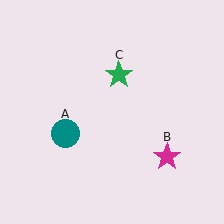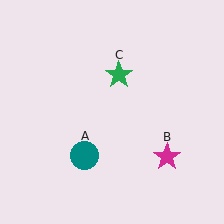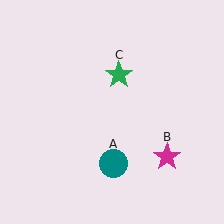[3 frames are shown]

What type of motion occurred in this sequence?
The teal circle (object A) rotated counterclockwise around the center of the scene.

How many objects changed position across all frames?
1 object changed position: teal circle (object A).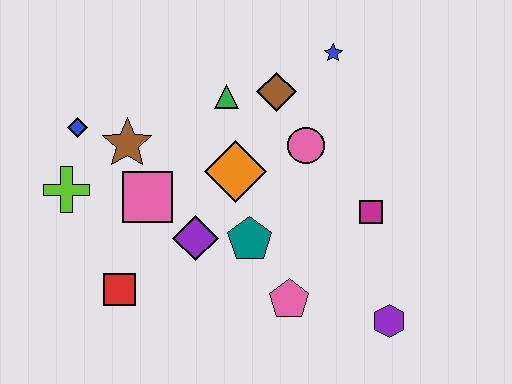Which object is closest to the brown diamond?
The green triangle is closest to the brown diamond.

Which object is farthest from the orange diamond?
The purple hexagon is farthest from the orange diamond.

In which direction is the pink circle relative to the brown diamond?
The pink circle is below the brown diamond.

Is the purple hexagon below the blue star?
Yes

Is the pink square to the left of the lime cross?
No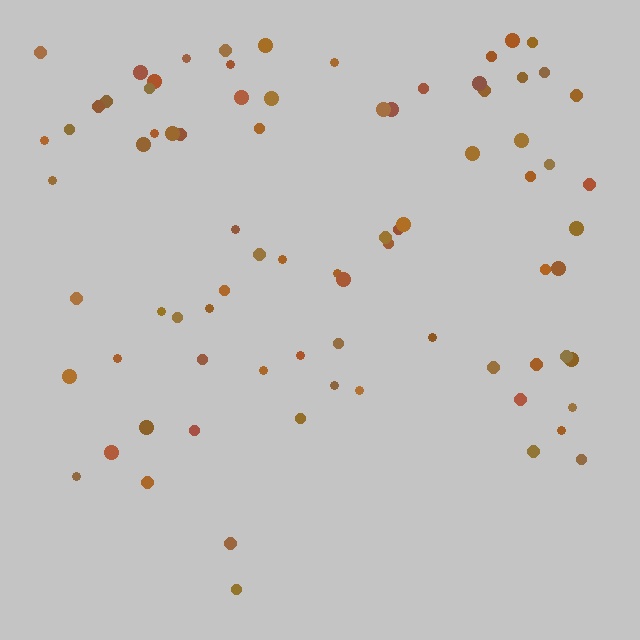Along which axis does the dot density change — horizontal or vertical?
Vertical.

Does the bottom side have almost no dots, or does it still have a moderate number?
Still a moderate number, just noticeably fewer than the top.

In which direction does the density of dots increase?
From bottom to top, with the top side densest.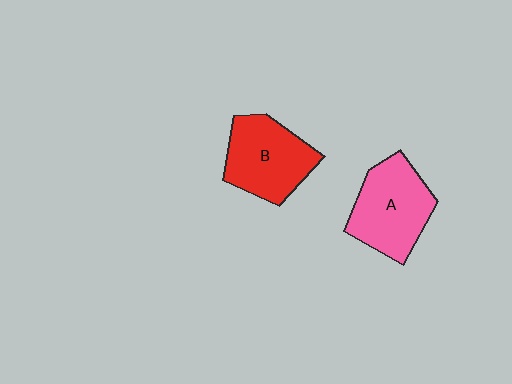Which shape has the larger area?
Shape A (pink).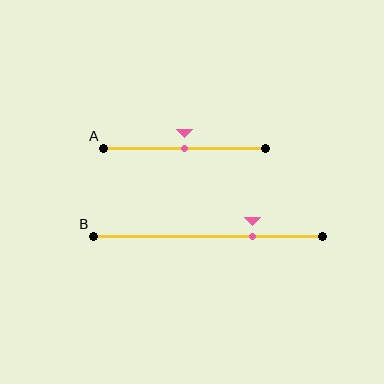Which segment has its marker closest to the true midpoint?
Segment A has its marker closest to the true midpoint.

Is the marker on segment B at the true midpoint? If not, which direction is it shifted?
No, the marker on segment B is shifted to the right by about 20% of the segment length.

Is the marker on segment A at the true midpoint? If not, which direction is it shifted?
Yes, the marker on segment A is at the true midpoint.